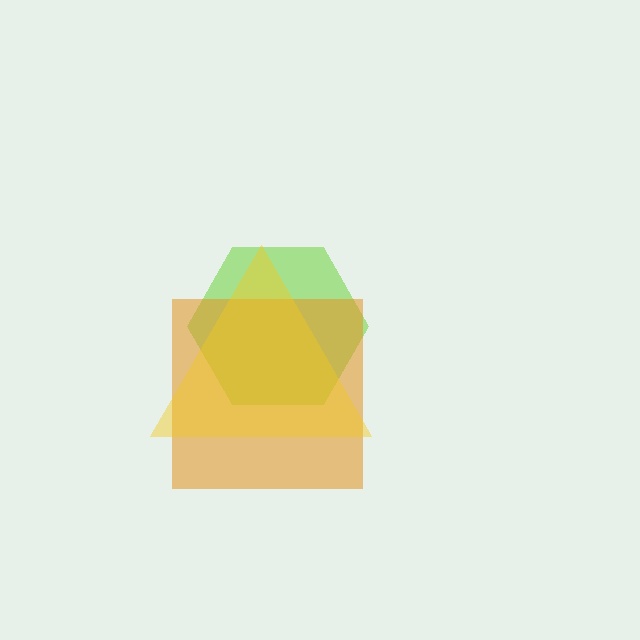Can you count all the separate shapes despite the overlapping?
Yes, there are 3 separate shapes.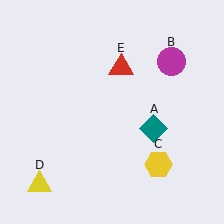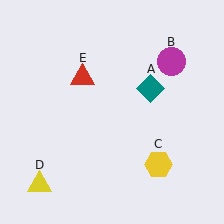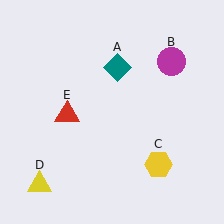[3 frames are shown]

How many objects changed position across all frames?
2 objects changed position: teal diamond (object A), red triangle (object E).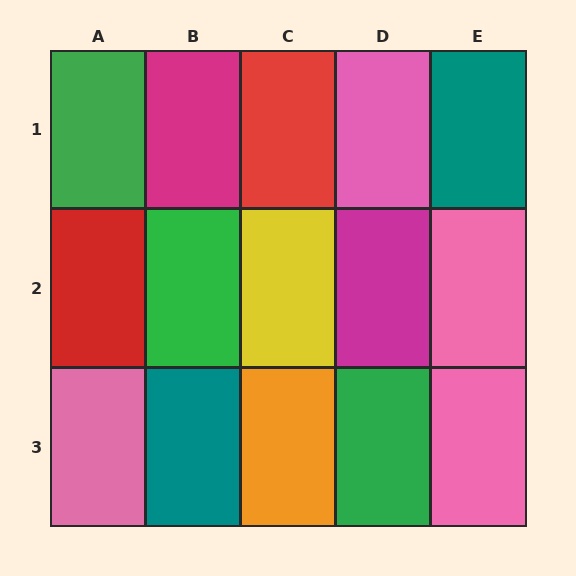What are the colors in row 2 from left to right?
Red, green, yellow, magenta, pink.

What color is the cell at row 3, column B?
Teal.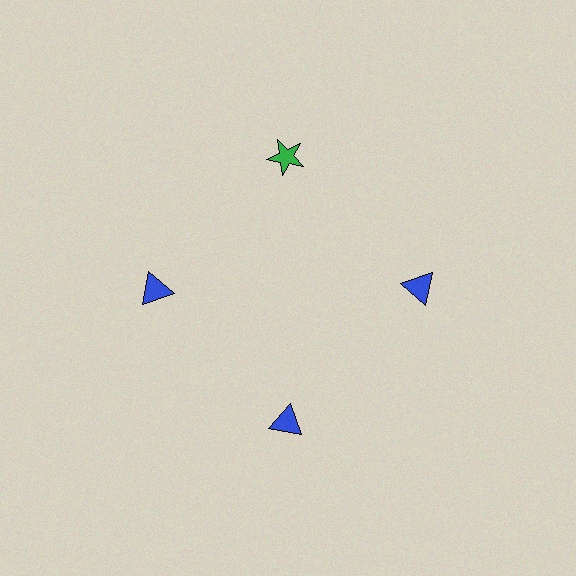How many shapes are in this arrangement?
There are 4 shapes arranged in a ring pattern.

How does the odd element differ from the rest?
It differs in both color (green instead of blue) and shape (star instead of triangle).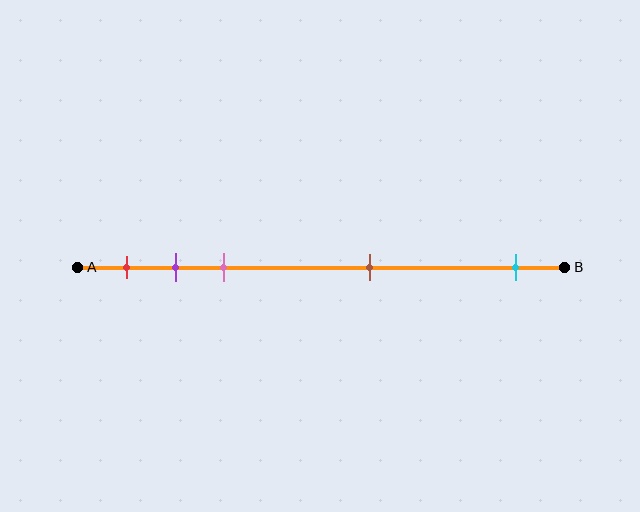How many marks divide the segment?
There are 5 marks dividing the segment.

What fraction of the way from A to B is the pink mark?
The pink mark is approximately 30% (0.3) of the way from A to B.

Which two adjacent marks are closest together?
The purple and pink marks are the closest adjacent pair.